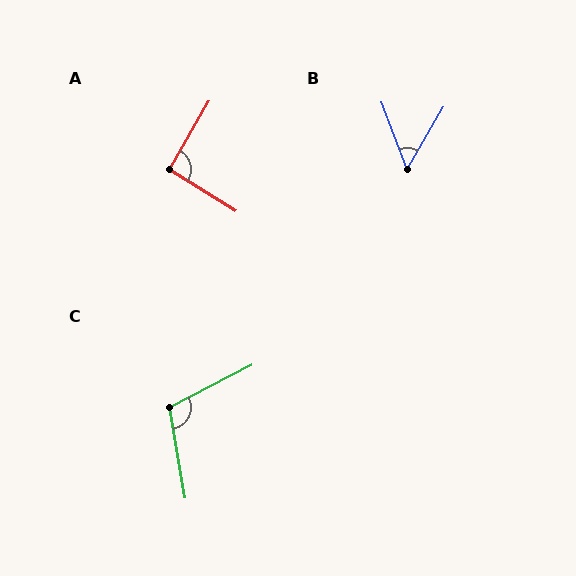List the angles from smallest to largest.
B (51°), A (92°), C (107°).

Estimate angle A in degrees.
Approximately 92 degrees.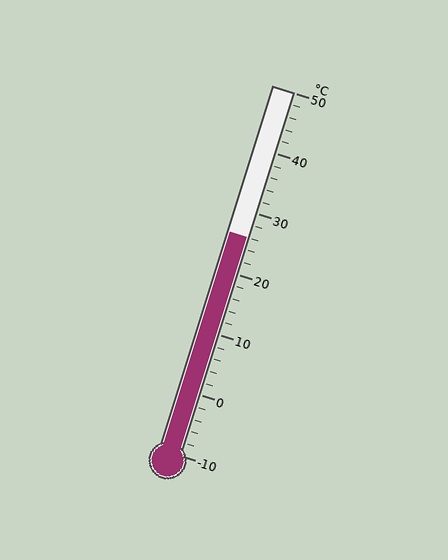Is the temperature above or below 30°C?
The temperature is below 30°C.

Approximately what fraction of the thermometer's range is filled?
The thermometer is filled to approximately 60% of its range.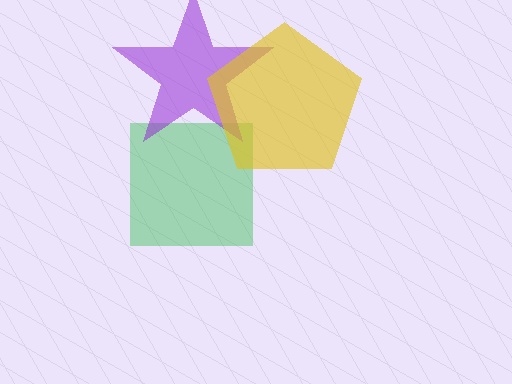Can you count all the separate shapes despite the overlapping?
Yes, there are 3 separate shapes.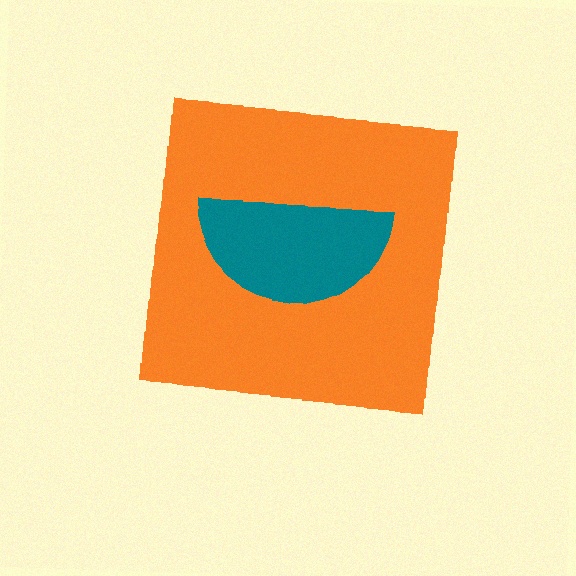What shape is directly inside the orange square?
The teal semicircle.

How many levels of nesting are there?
2.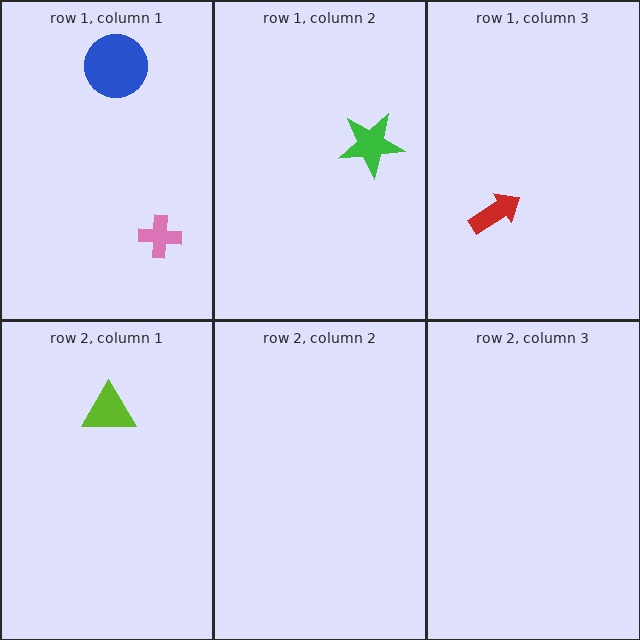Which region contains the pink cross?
The row 1, column 1 region.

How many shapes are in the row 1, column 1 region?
2.